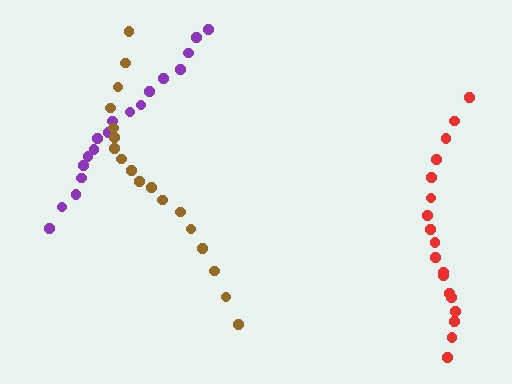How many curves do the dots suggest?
There are 3 distinct paths.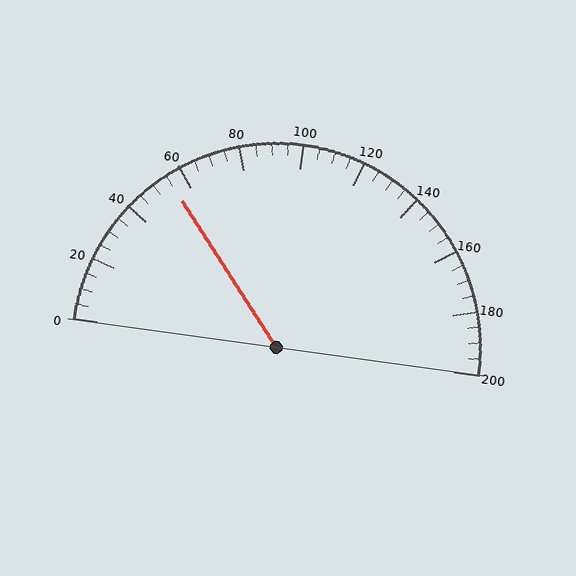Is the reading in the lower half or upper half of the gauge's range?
The reading is in the lower half of the range (0 to 200).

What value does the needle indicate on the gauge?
The needle indicates approximately 55.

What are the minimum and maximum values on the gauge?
The gauge ranges from 0 to 200.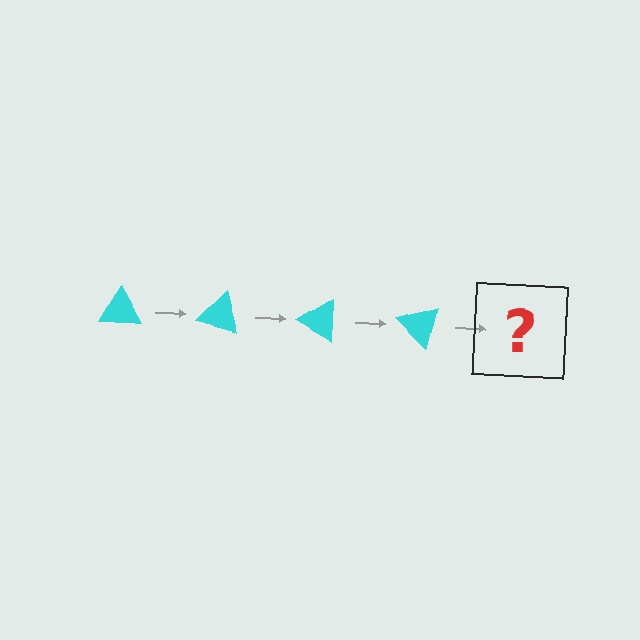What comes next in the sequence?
The next element should be a cyan triangle rotated 60 degrees.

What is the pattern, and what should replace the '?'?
The pattern is that the triangle rotates 15 degrees each step. The '?' should be a cyan triangle rotated 60 degrees.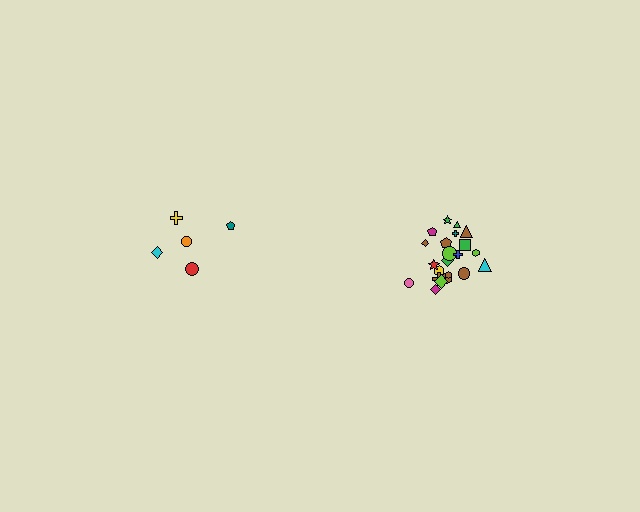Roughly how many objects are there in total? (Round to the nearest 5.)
Roughly 25 objects in total.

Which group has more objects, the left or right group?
The right group.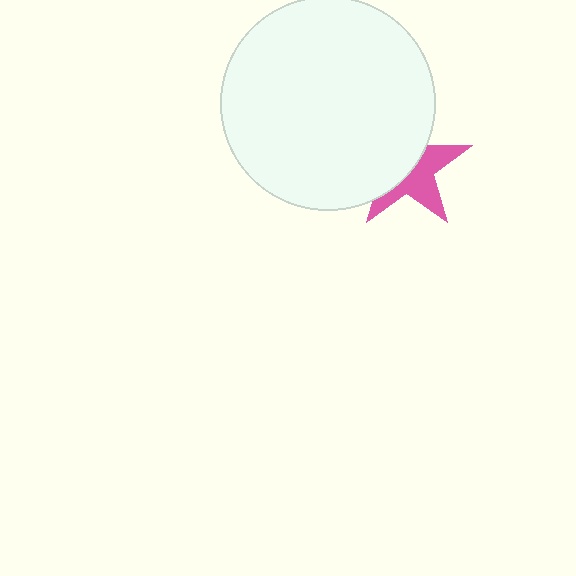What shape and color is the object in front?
The object in front is a white circle.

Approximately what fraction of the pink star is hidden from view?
Roughly 53% of the pink star is hidden behind the white circle.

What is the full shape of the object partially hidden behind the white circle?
The partially hidden object is a pink star.